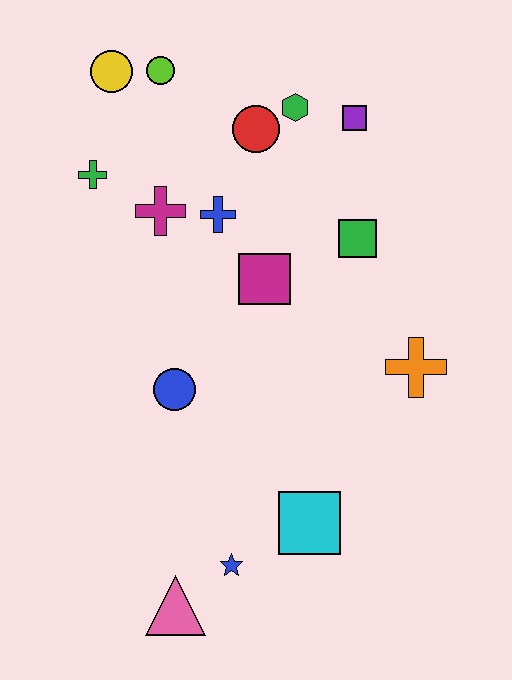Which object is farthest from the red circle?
The pink triangle is farthest from the red circle.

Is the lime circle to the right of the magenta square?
No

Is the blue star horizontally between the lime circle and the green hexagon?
Yes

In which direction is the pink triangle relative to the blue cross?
The pink triangle is below the blue cross.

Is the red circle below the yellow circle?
Yes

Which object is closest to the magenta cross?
The blue cross is closest to the magenta cross.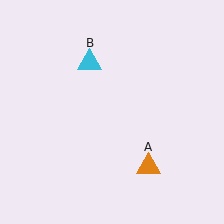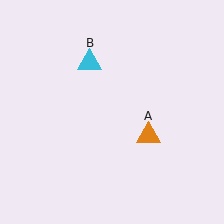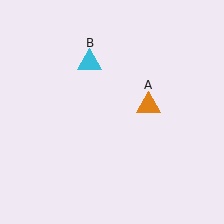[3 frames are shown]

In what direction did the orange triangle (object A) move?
The orange triangle (object A) moved up.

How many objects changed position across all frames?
1 object changed position: orange triangle (object A).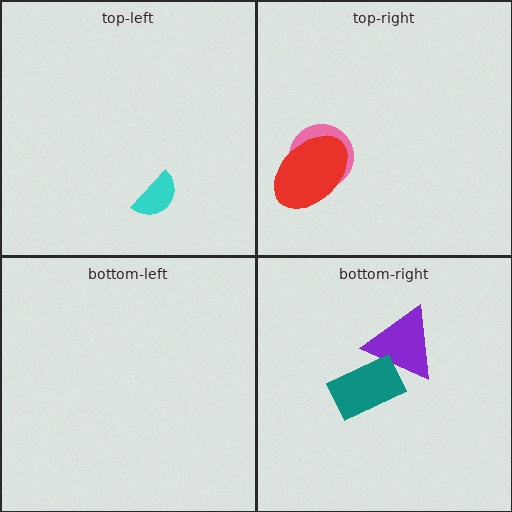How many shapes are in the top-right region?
2.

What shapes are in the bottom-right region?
The purple triangle, the teal rectangle.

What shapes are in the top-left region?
The cyan semicircle.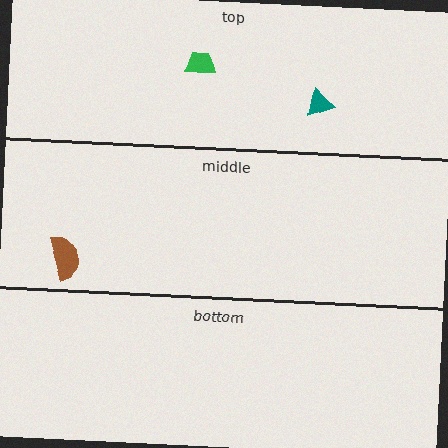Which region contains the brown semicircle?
The middle region.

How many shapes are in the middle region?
1.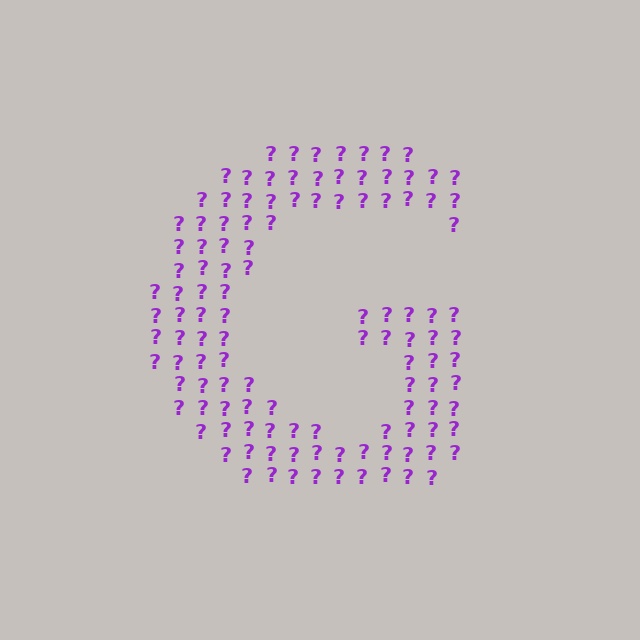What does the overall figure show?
The overall figure shows the letter G.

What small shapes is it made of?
It is made of small question marks.